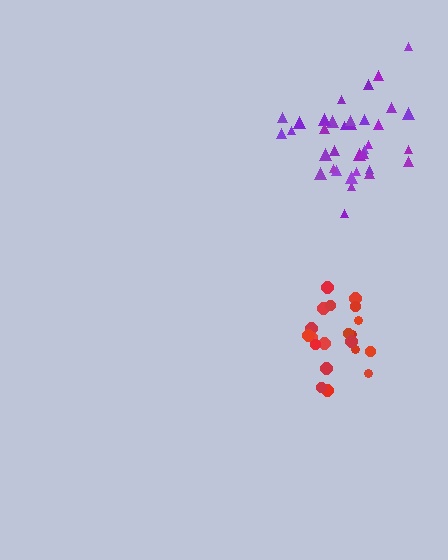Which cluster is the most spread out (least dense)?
Purple.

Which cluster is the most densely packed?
Red.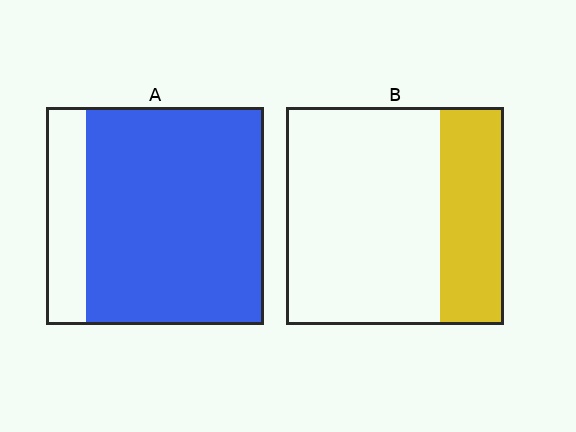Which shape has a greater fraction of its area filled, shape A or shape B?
Shape A.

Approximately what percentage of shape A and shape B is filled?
A is approximately 80% and B is approximately 30%.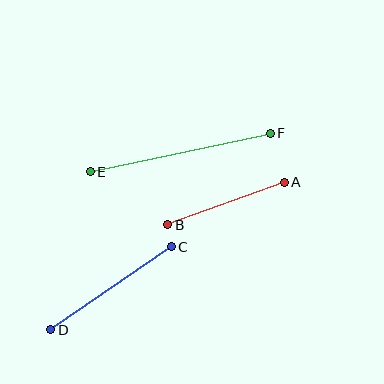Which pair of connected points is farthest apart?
Points E and F are farthest apart.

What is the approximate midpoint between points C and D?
The midpoint is at approximately (111, 288) pixels.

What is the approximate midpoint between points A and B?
The midpoint is at approximately (226, 204) pixels.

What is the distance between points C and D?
The distance is approximately 146 pixels.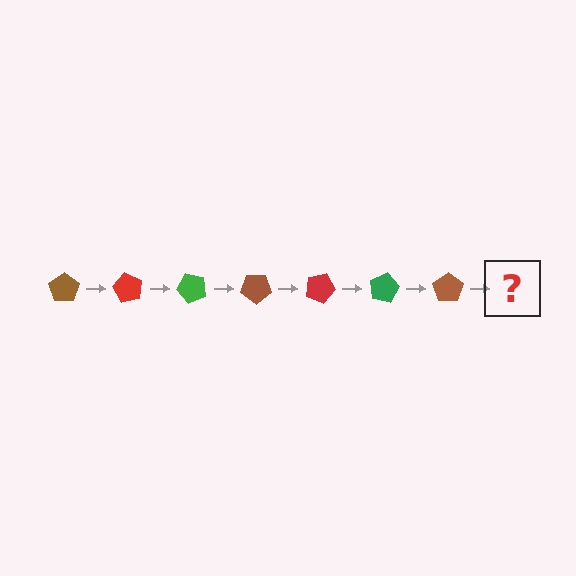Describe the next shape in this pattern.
It should be a red pentagon, rotated 420 degrees from the start.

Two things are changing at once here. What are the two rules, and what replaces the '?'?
The two rules are that it rotates 60 degrees each step and the color cycles through brown, red, and green. The '?' should be a red pentagon, rotated 420 degrees from the start.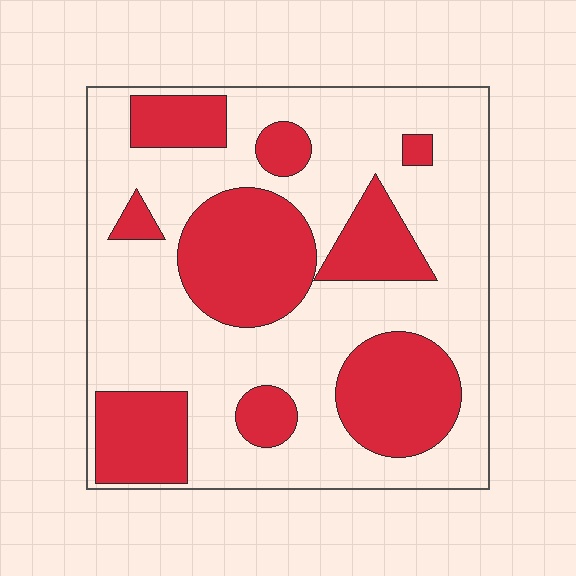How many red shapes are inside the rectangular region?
9.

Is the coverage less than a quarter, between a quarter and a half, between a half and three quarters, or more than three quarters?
Between a quarter and a half.